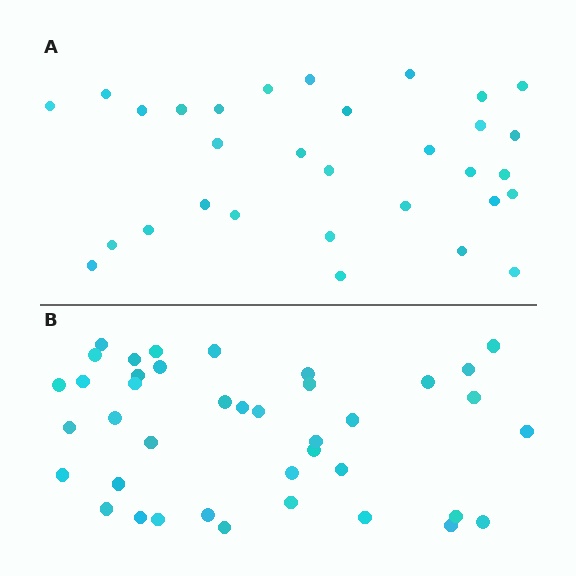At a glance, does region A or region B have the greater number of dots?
Region B (the bottom region) has more dots.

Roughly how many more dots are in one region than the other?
Region B has roughly 8 or so more dots than region A.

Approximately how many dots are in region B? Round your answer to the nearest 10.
About 40 dots.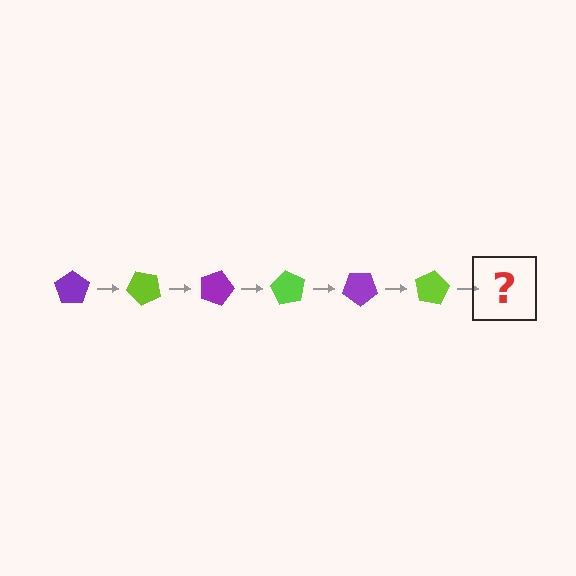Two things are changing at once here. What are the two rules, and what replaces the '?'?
The two rules are that it rotates 45 degrees each step and the color cycles through purple and lime. The '?' should be a purple pentagon, rotated 270 degrees from the start.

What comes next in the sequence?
The next element should be a purple pentagon, rotated 270 degrees from the start.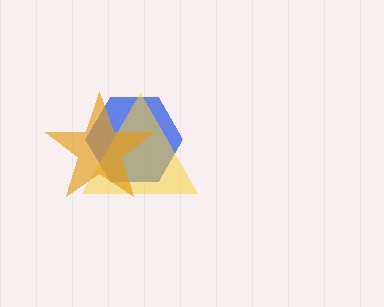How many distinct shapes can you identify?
There are 3 distinct shapes: a blue hexagon, a yellow triangle, an orange star.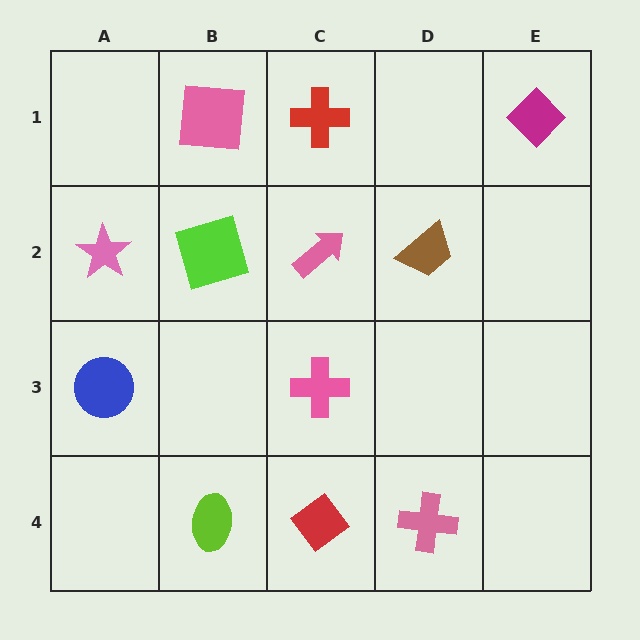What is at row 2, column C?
A pink arrow.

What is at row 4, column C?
A red diamond.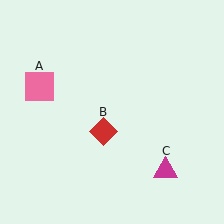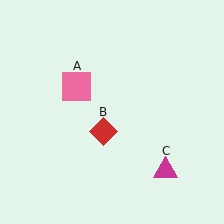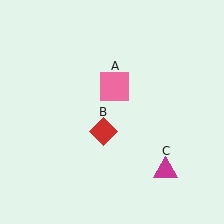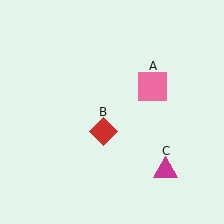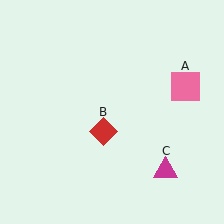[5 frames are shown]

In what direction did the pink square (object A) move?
The pink square (object A) moved right.